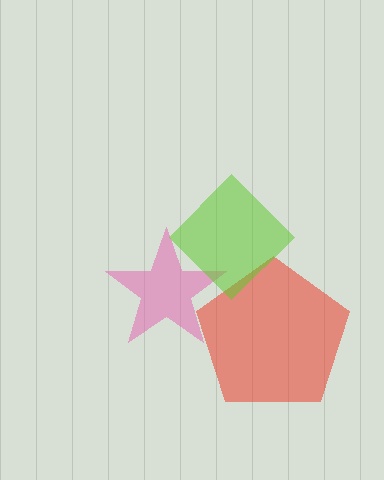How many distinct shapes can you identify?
There are 3 distinct shapes: a pink star, a red pentagon, a lime diamond.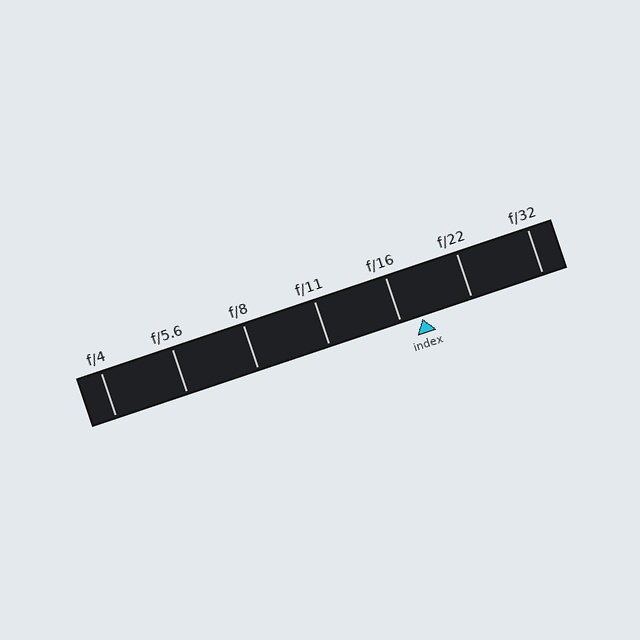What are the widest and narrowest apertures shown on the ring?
The widest aperture shown is f/4 and the narrowest is f/32.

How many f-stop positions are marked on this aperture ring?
There are 7 f-stop positions marked.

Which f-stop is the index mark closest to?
The index mark is closest to f/16.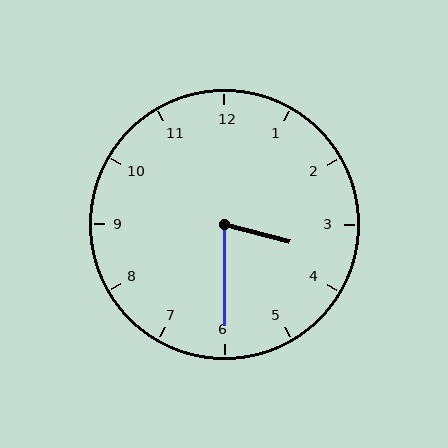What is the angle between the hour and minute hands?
Approximately 75 degrees.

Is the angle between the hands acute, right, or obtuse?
It is acute.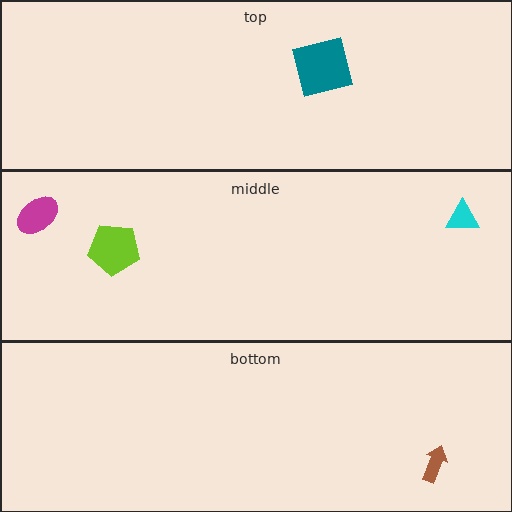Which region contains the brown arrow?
The bottom region.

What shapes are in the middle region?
The cyan triangle, the magenta ellipse, the lime pentagon.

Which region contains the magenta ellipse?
The middle region.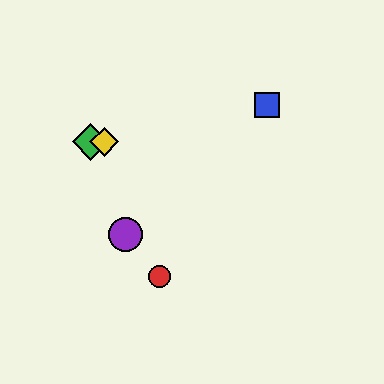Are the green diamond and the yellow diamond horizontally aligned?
Yes, both are at y≈142.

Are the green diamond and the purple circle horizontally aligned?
No, the green diamond is at y≈142 and the purple circle is at y≈235.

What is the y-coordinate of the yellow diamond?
The yellow diamond is at y≈142.